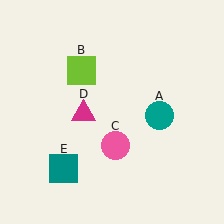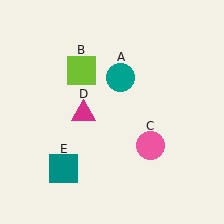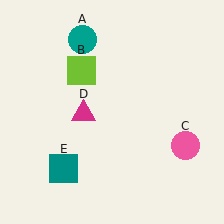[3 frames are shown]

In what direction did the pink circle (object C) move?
The pink circle (object C) moved right.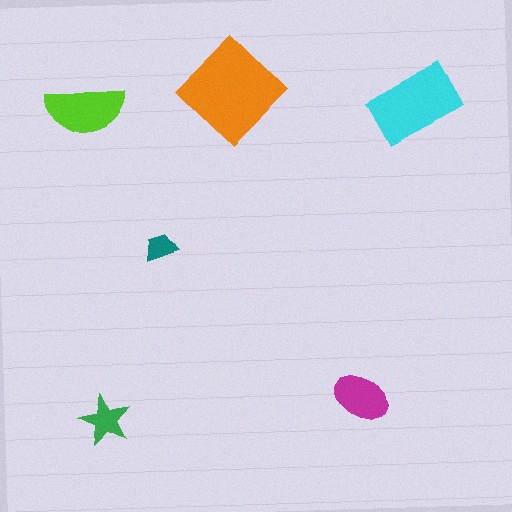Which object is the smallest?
The teal trapezoid.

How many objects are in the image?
There are 6 objects in the image.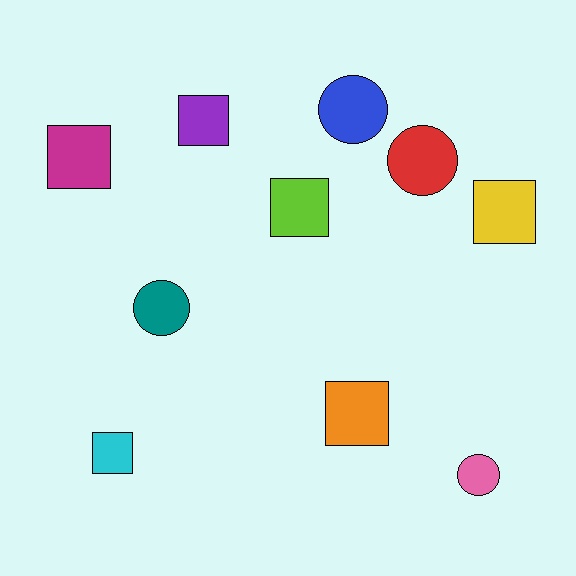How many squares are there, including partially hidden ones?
There are 6 squares.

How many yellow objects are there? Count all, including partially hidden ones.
There is 1 yellow object.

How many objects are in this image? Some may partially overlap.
There are 10 objects.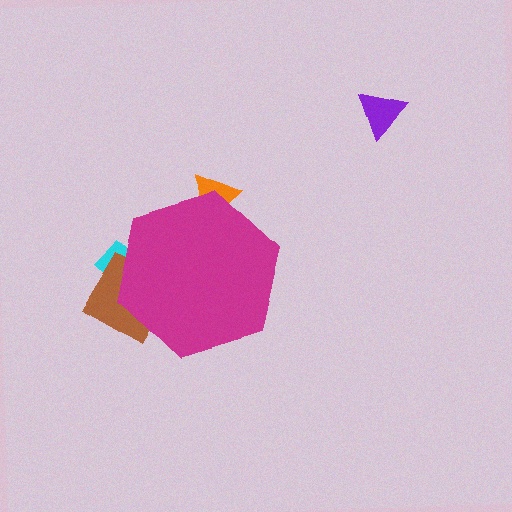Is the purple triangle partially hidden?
No, the purple triangle is fully visible.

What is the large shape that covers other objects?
A magenta hexagon.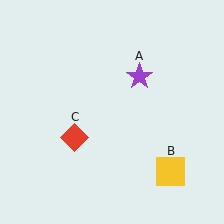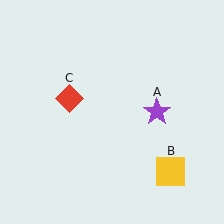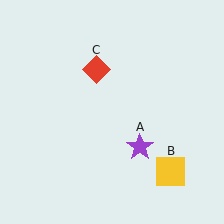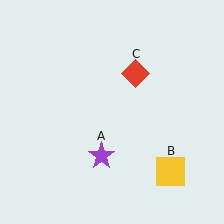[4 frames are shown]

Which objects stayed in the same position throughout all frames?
Yellow square (object B) remained stationary.